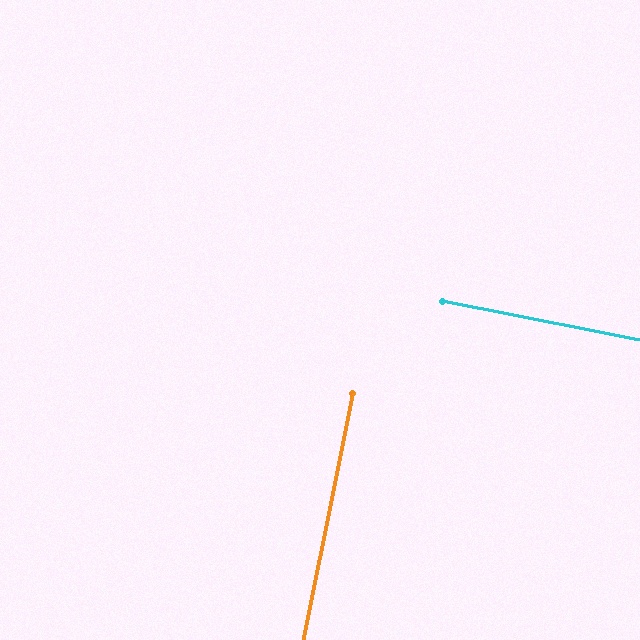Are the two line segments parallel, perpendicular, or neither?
Perpendicular — they meet at approximately 90°.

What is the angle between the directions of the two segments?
Approximately 90 degrees.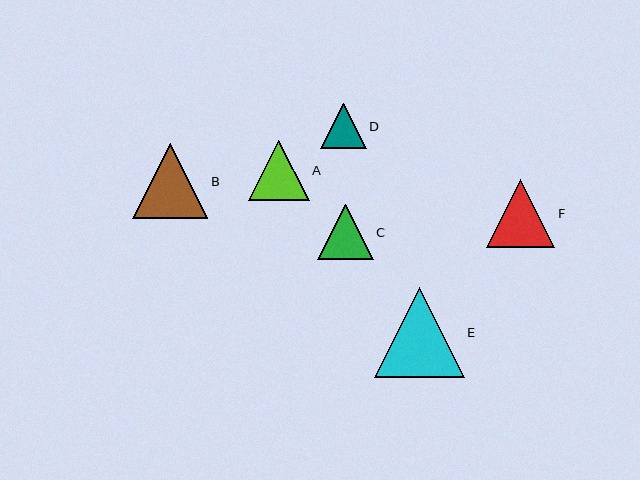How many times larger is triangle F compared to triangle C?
Triangle F is approximately 1.2 times the size of triangle C.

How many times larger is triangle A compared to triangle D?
Triangle A is approximately 1.3 times the size of triangle D.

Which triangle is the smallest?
Triangle D is the smallest with a size of approximately 45 pixels.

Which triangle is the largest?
Triangle E is the largest with a size of approximately 90 pixels.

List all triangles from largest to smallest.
From largest to smallest: E, B, F, A, C, D.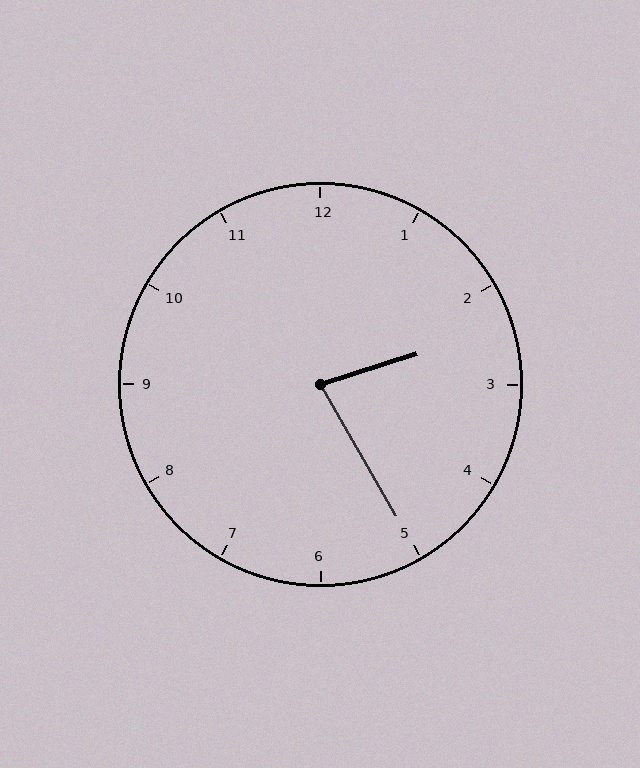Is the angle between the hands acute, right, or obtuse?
It is acute.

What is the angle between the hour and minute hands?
Approximately 78 degrees.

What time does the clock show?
2:25.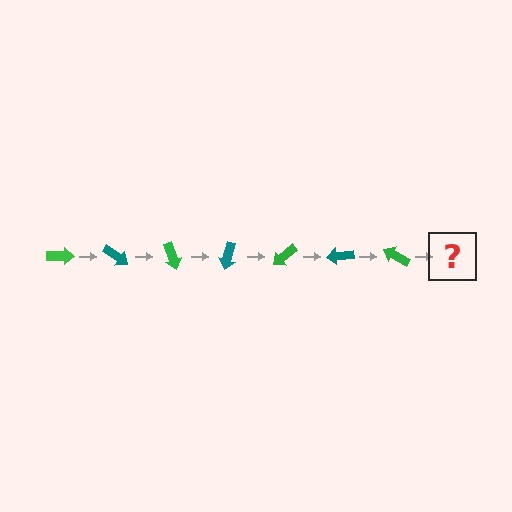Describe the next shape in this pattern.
It should be a teal arrow, rotated 245 degrees from the start.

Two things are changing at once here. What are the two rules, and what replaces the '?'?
The two rules are that it rotates 35 degrees each step and the color cycles through green and teal. The '?' should be a teal arrow, rotated 245 degrees from the start.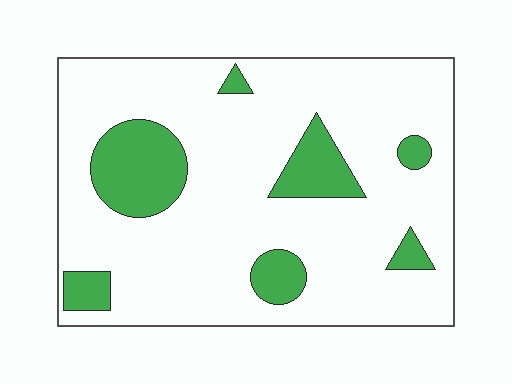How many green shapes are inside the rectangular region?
7.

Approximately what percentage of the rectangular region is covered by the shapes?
Approximately 20%.